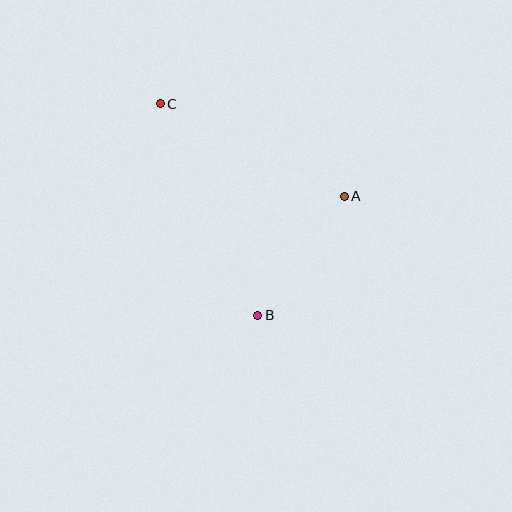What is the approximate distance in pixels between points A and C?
The distance between A and C is approximately 206 pixels.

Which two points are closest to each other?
Points A and B are closest to each other.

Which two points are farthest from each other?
Points B and C are farthest from each other.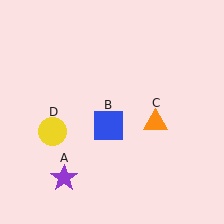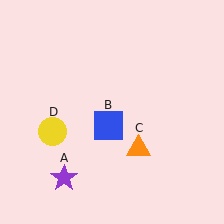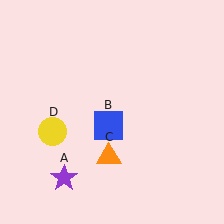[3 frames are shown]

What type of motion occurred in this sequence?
The orange triangle (object C) rotated clockwise around the center of the scene.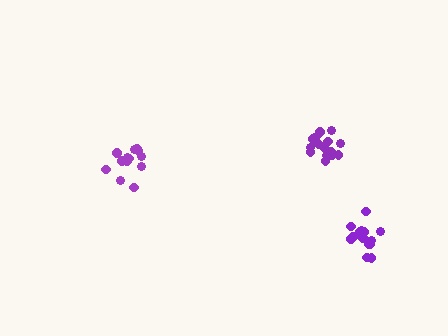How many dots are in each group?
Group 1: 16 dots, Group 2: 15 dots, Group 3: 13 dots (44 total).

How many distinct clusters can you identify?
There are 3 distinct clusters.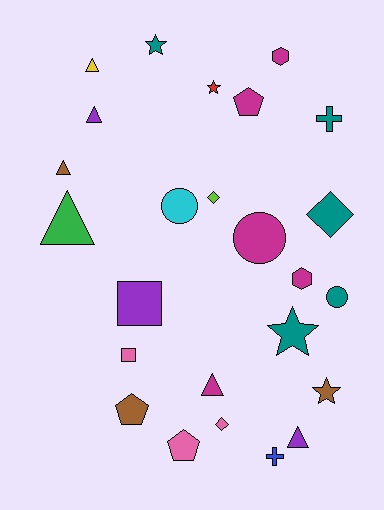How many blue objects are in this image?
There is 1 blue object.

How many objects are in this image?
There are 25 objects.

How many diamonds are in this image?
There are 3 diamonds.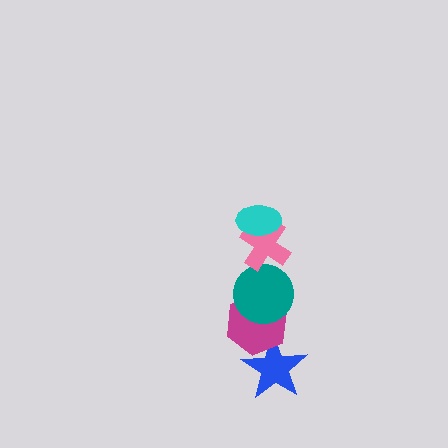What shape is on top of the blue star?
The magenta hexagon is on top of the blue star.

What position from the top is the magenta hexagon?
The magenta hexagon is 4th from the top.